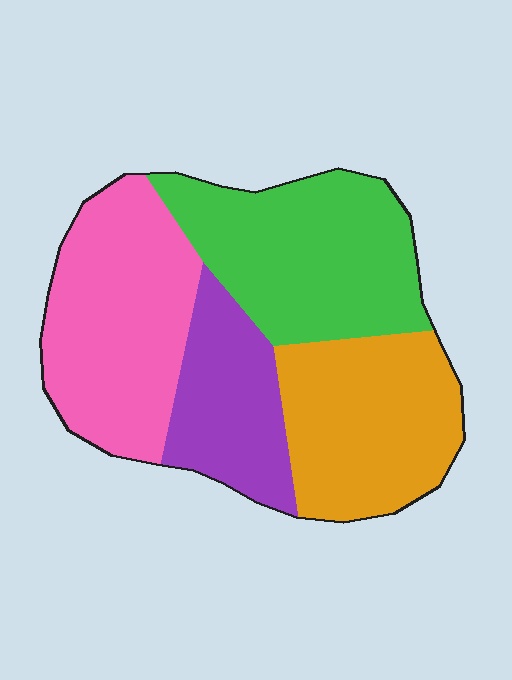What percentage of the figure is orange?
Orange covers 25% of the figure.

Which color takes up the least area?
Purple, at roughly 15%.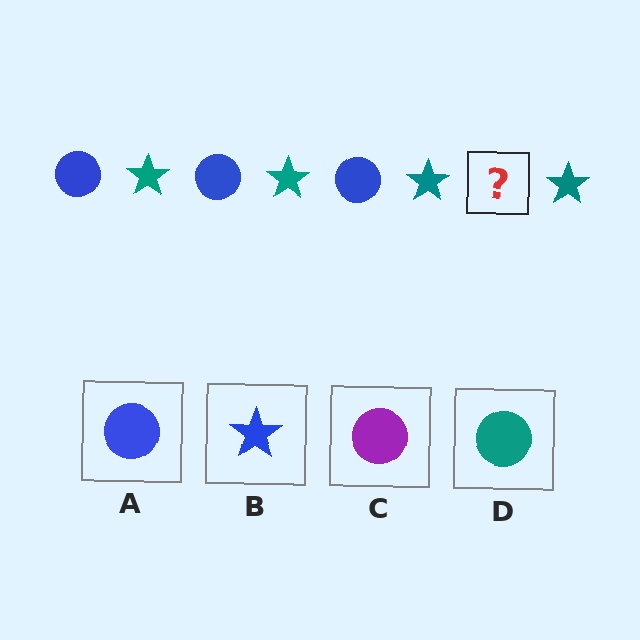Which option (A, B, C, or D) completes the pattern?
A.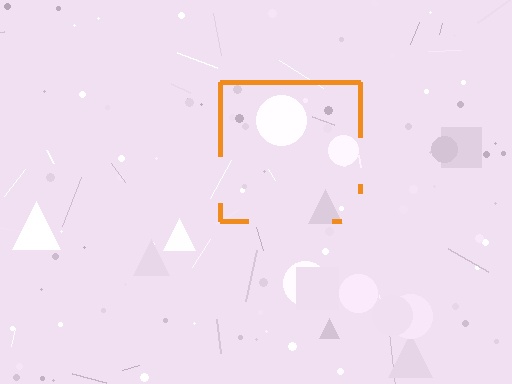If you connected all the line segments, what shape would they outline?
They would outline a square.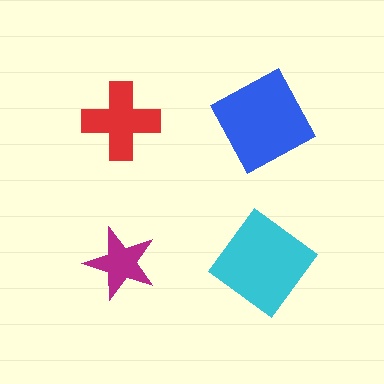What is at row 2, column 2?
A cyan diamond.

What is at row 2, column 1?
A magenta star.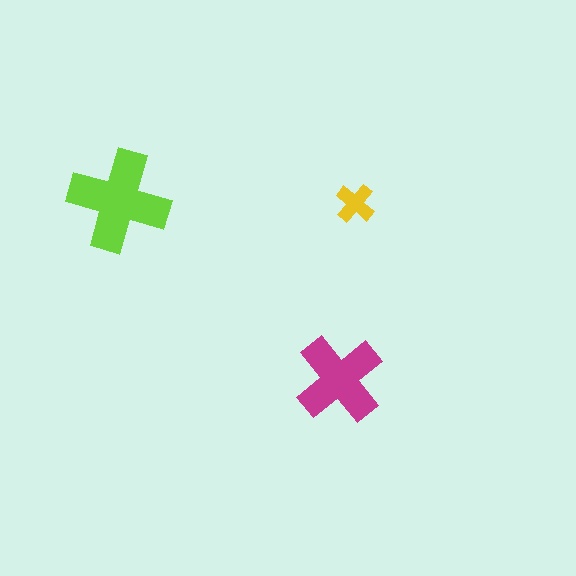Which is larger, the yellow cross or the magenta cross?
The magenta one.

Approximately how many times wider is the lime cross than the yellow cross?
About 2.5 times wider.